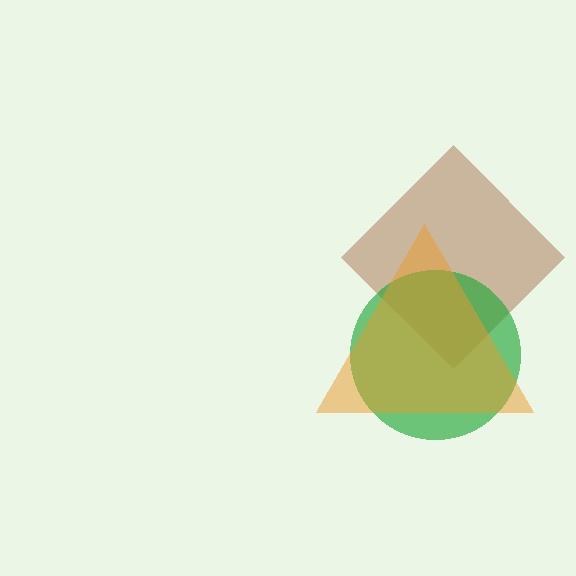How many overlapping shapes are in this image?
There are 3 overlapping shapes in the image.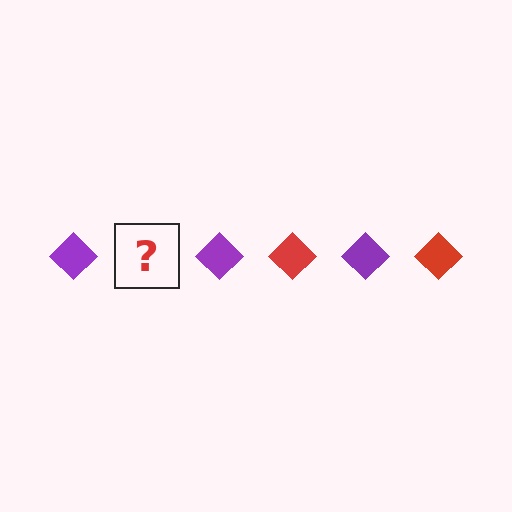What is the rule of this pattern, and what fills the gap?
The rule is that the pattern cycles through purple, red diamonds. The gap should be filled with a red diamond.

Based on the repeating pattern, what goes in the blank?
The blank should be a red diamond.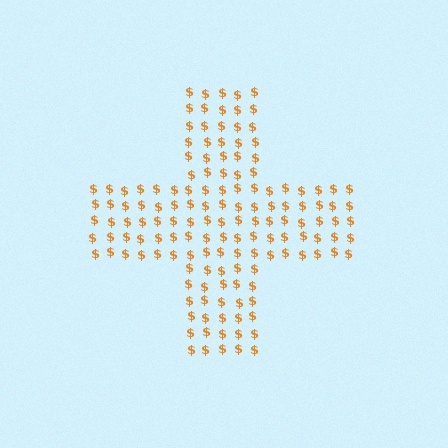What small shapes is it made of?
It is made of small dollar signs.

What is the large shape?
The large shape is a cross.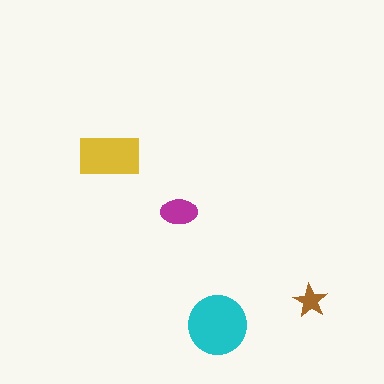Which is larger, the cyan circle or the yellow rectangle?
The cyan circle.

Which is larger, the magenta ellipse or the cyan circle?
The cyan circle.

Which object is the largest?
The cyan circle.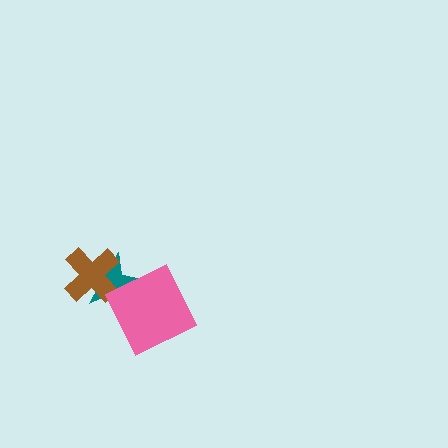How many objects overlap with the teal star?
2 objects overlap with the teal star.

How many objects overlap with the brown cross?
2 objects overlap with the brown cross.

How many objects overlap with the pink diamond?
2 objects overlap with the pink diamond.